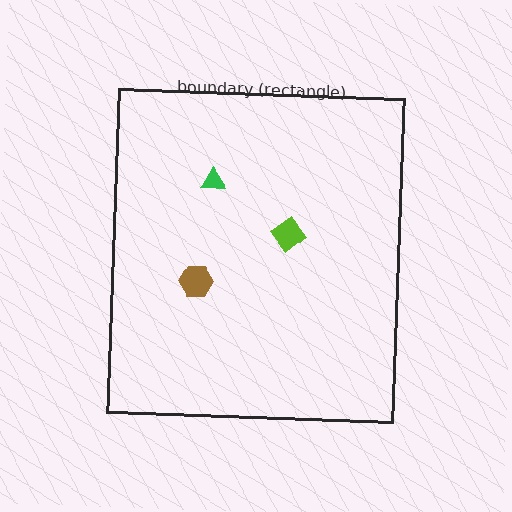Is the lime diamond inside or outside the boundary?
Inside.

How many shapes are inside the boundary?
3 inside, 0 outside.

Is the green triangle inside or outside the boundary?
Inside.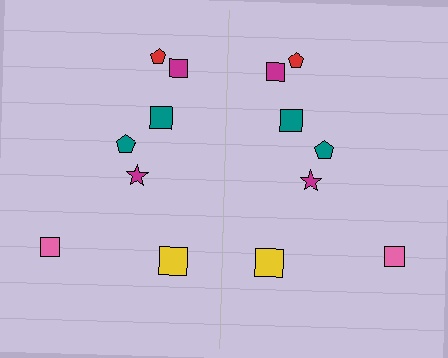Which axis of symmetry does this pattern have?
The pattern has a vertical axis of symmetry running through the center of the image.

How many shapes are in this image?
There are 14 shapes in this image.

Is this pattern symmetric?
Yes, this pattern has bilateral (reflection) symmetry.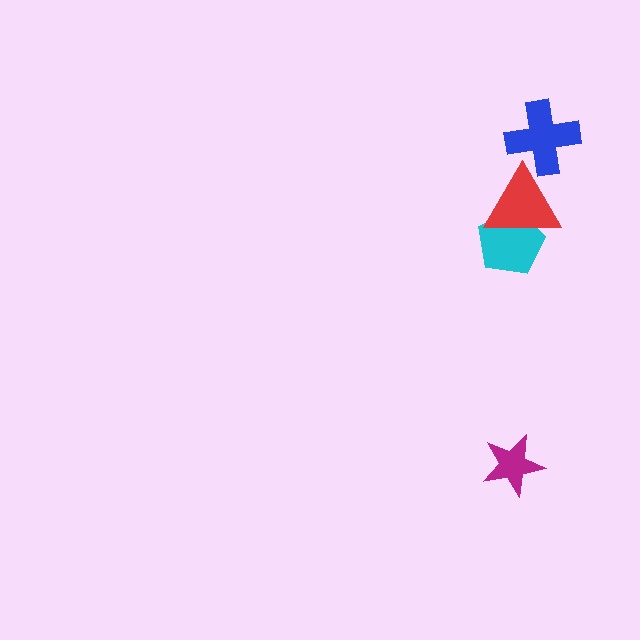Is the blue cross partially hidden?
Yes, it is partially covered by another shape.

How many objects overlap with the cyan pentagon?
1 object overlaps with the cyan pentagon.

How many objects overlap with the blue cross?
1 object overlaps with the blue cross.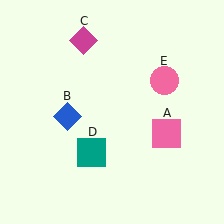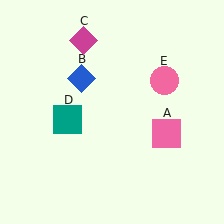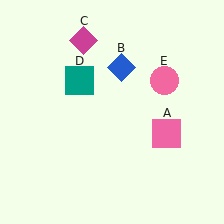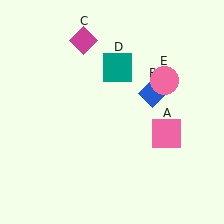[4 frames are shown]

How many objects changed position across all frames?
2 objects changed position: blue diamond (object B), teal square (object D).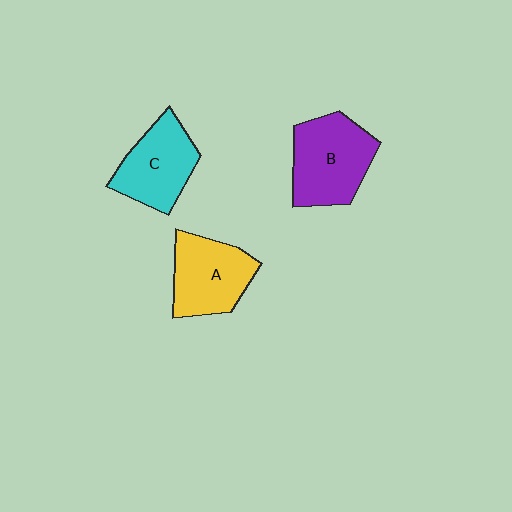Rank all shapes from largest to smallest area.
From largest to smallest: B (purple), A (yellow), C (cyan).